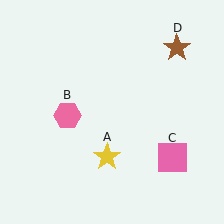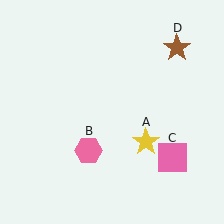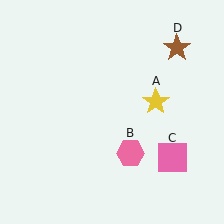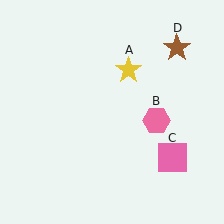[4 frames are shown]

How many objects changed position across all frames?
2 objects changed position: yellow star (object A), pink hexagon (object B).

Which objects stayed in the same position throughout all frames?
Pink square (object C) and brown star (object D) remained stationary.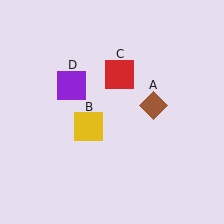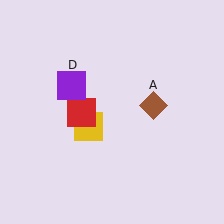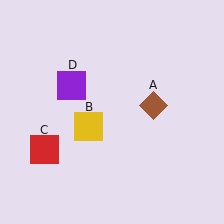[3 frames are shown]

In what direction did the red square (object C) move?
The red square (object C) moved down and to the left.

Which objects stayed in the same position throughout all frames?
Brown diamond (object A) and yellow square (object B) and purple square (object D) remained stationary.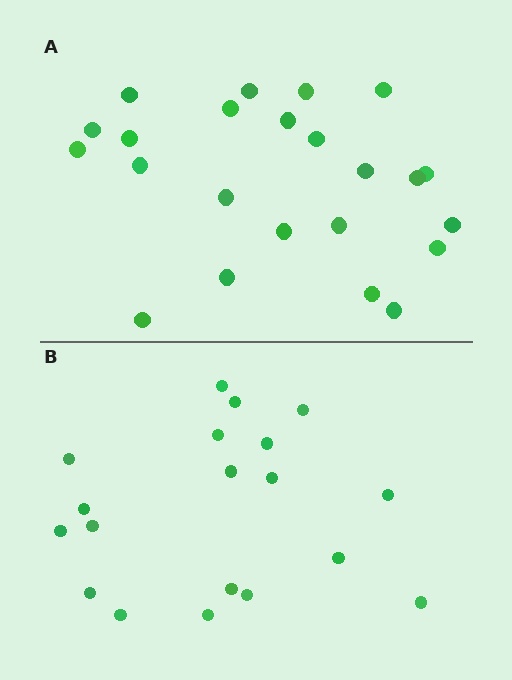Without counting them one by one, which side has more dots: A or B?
Region A (the top region) has more dots.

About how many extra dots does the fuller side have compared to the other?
Region A has about 4 more dots than region B.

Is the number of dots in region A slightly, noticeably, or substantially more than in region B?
Region A has only slightly more — the two regions are fairly close. The ratio is roughly 1.2 to 1.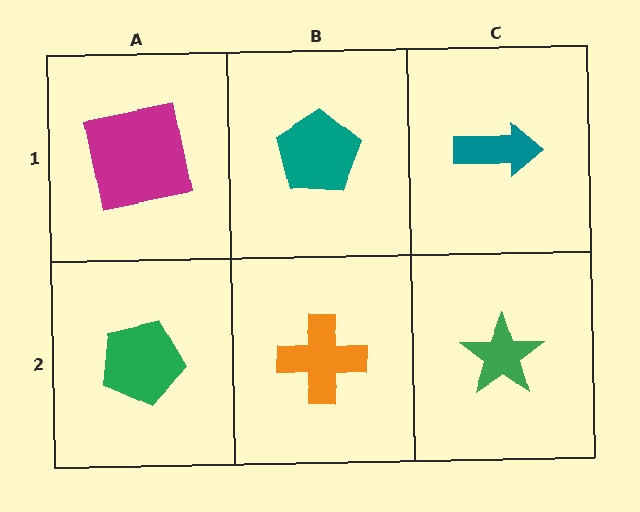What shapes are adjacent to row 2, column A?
A magenta square (row 1, column A), an orange cross (row 2, column B).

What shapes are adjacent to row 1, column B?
An orange cross (row 2, column B), a magenta square (row 1, column A), a teal arrow (row 1, column C).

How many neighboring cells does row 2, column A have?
2.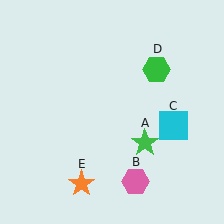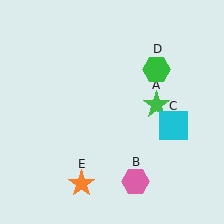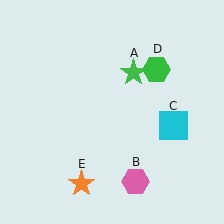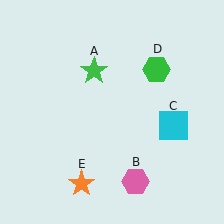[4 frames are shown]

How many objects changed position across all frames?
1 object changed position: green star (object A).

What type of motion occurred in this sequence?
The green star (object A) rotated counterclockwise around the center of the scene.